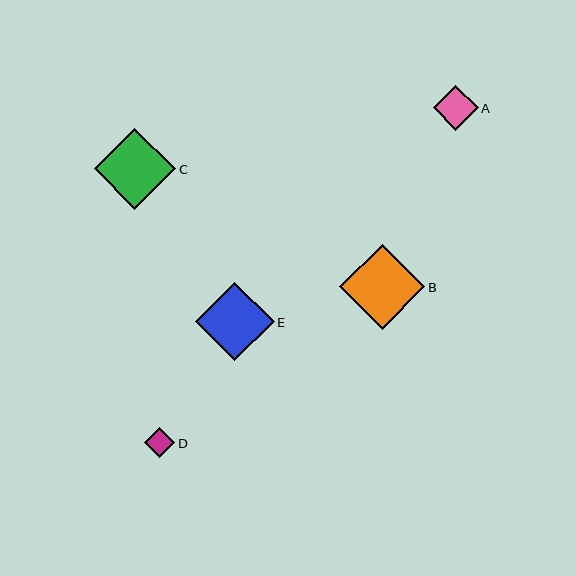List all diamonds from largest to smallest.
From largest to smallest: B, C, E, A, D.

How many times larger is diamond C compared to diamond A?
Diamond C is approximately 1.8 times the size of diamond A.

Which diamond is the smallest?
Diamond D is the smallest with a size of approximately 30 pixels.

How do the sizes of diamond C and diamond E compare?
Diamond C and diamond E are approximately the same size.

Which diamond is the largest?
Diamond B is the largest with a size of approximately 85 pixels.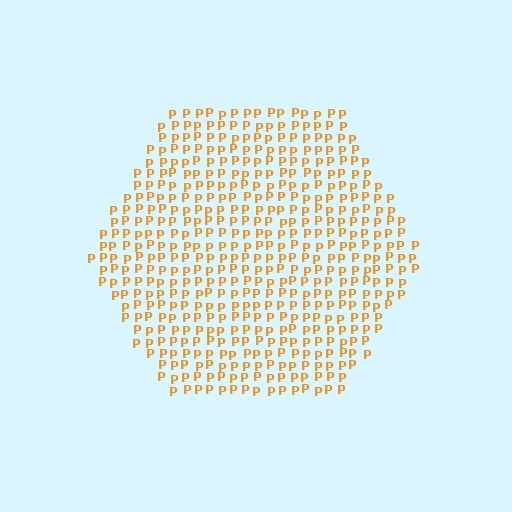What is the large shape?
The large shape is a hexagon.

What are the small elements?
The small elements are letter P's.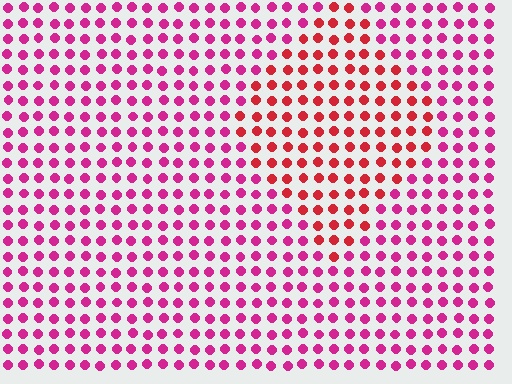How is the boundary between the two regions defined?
The boundary is defined purely by a slight shift in hue (about 32 degrees). Spacing, size, and orientation are identical on both sides.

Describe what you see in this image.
The image is filled with small magenta elements in a uniform arrangement. A diamond-shaped region is visible where the elements are tinted to a slightly different hue, forming a subtle color boundary.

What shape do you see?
I see a diamond.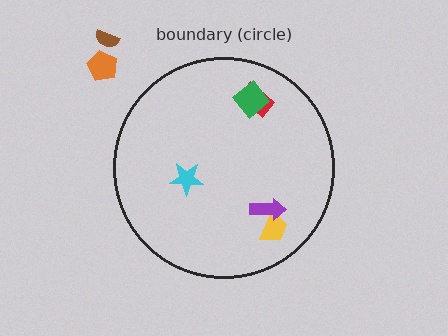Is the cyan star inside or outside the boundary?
Inside.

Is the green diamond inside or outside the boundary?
Inside.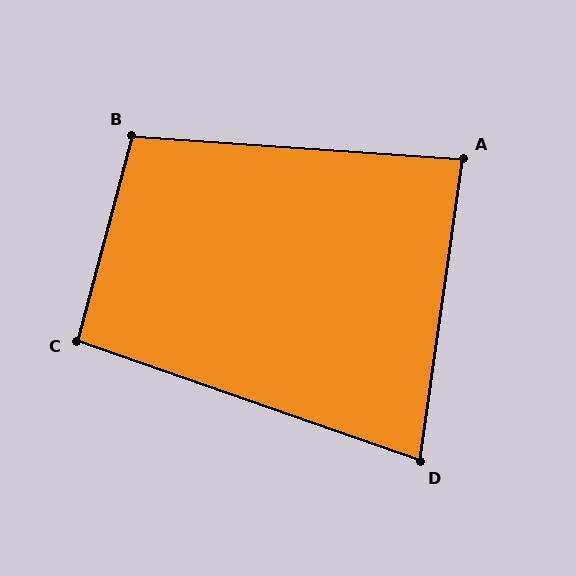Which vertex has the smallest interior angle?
D, at approximately 79 degrees.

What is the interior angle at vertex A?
Approximately 86 degrees (approximately right).